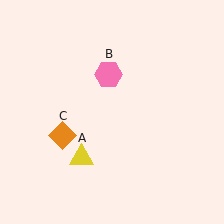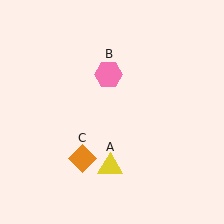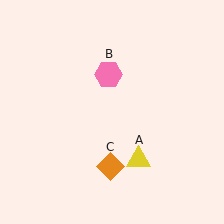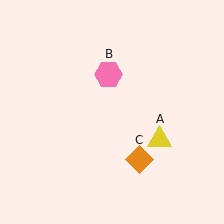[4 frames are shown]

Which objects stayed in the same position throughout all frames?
Pink hexagon (object B) remained stationary.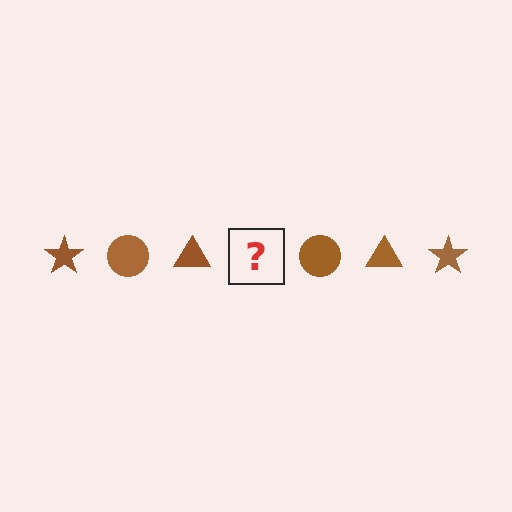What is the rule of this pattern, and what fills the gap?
The rule is that the pattern cycles through star, circle, triangle shapes in brown. The gap should be filled with a brown star.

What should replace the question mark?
The question mark should be replaced with a brown star.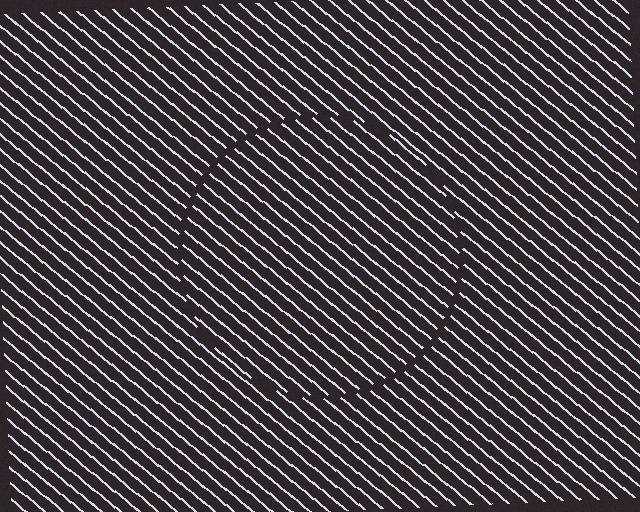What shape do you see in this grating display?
An illusory circle. The interior of the shape contains the same grating, shifted by half a period — the contour is defined by the phase discontinuity where line-ends from the inner and outer gratings abut.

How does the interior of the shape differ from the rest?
The interior of the shape contains the same grating, shifted by half a period — the contour is defined by the phase discontinuity where line-ends from the inner and outer gratings abut.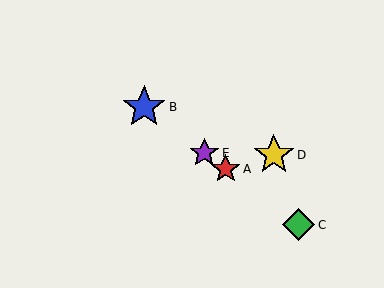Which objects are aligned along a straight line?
Objects A, B, C, E are aligned along a straight line.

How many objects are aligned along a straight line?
4 objects (A, B, C, E) are aligned along a straight line.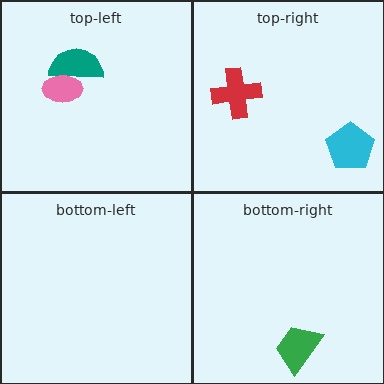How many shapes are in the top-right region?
2.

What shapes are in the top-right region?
The cyan pentagon, the red cross.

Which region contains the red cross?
The top-right region.